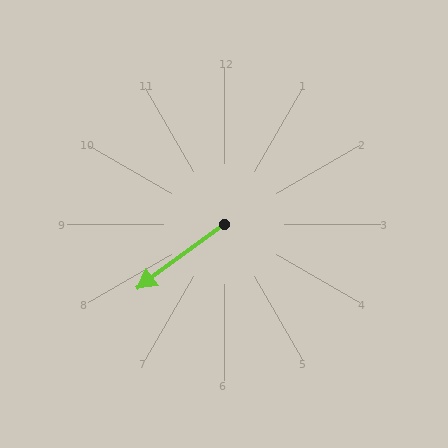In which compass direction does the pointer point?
Southwest.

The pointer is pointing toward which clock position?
Roughly 8 o'clock.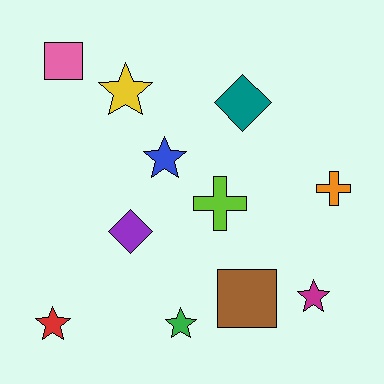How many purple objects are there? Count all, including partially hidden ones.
There is 1 purple object.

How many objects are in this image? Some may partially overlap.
There are 11 objects.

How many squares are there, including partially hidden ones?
There are 2 squares.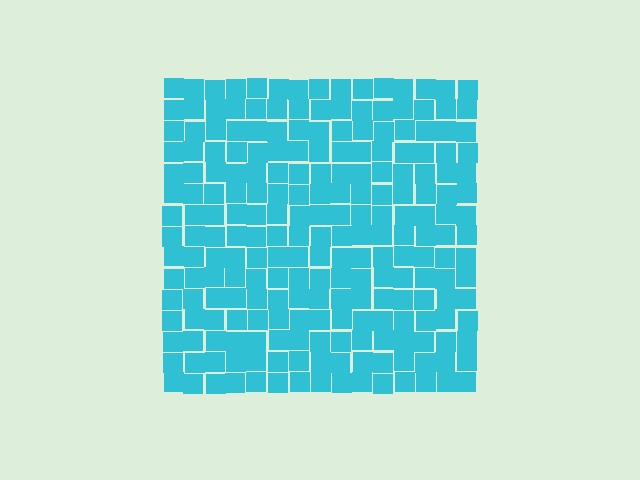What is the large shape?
The large shape is a square.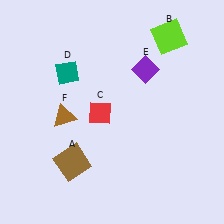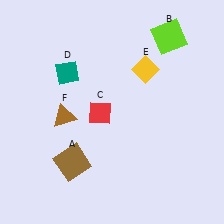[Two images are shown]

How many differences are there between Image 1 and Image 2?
There is 1 difference between the two images.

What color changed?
The diamond (E) changed from purple in Image 1 to yellow in Image 2.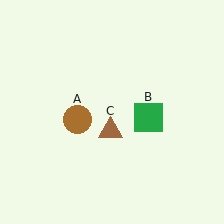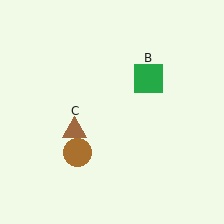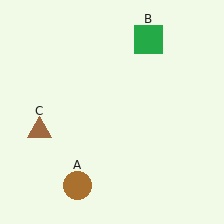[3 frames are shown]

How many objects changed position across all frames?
3 objects changed position: brown circle (object A), green square (object B), brown triangle (object C).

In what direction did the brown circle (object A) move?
The brown circle (object A) moved down.